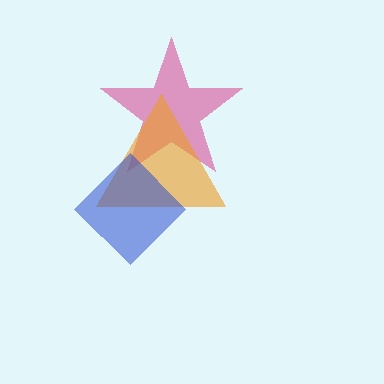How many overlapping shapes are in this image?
There are 3 overlapping shapes in the image.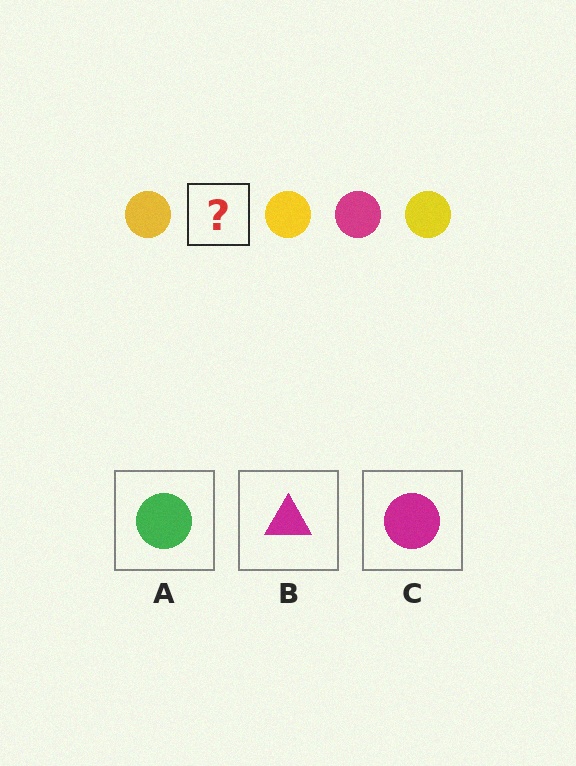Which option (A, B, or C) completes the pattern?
C.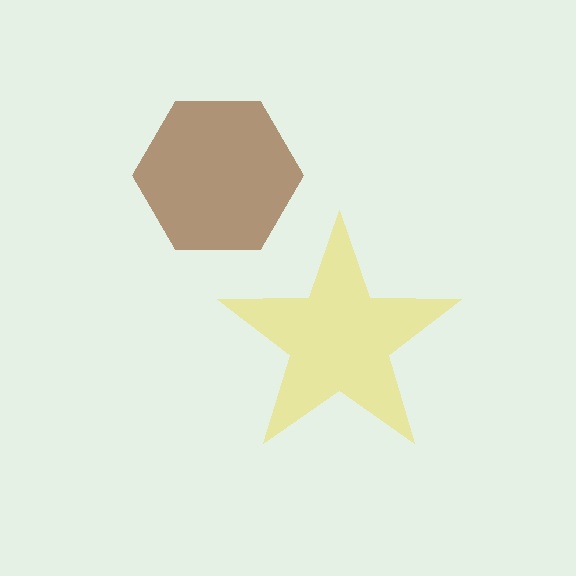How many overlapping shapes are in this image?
There are 2 overlapping shapes in the image.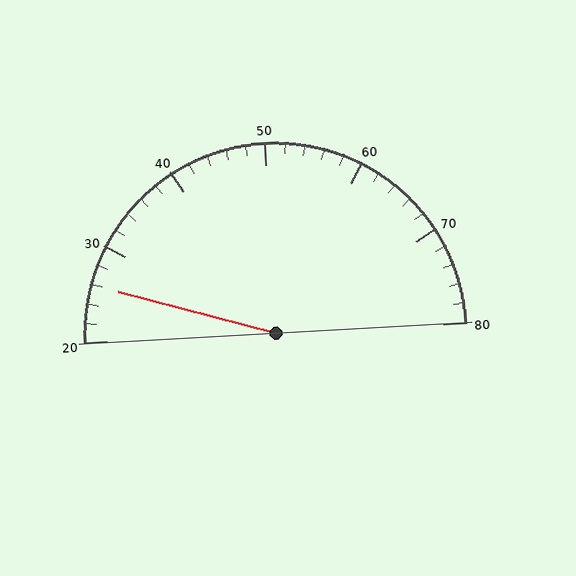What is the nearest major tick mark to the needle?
The nearest major tick mark is 30.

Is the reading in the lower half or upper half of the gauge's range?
The reading is in the lower half of the range (20 to 80).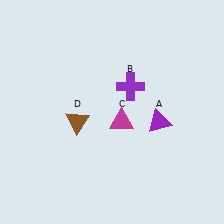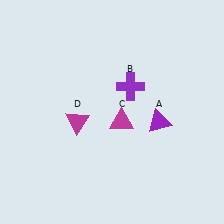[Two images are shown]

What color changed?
The triangle (D) changed from brown in Image 1 to magenta in Image 2.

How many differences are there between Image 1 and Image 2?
There is 1 difference between the two images.